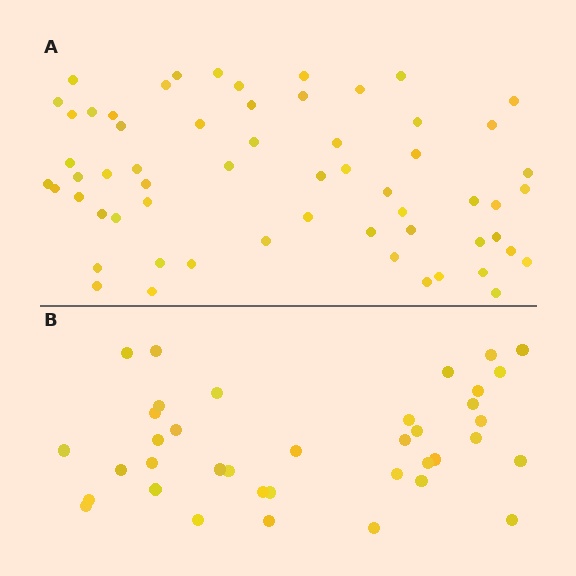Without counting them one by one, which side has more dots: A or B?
Region A (the top region) has more dots.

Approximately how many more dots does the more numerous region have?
Region A has approximately 20 more dots than region B.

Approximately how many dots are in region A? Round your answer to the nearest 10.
About 60 dots.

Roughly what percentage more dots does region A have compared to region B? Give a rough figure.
About 60% more.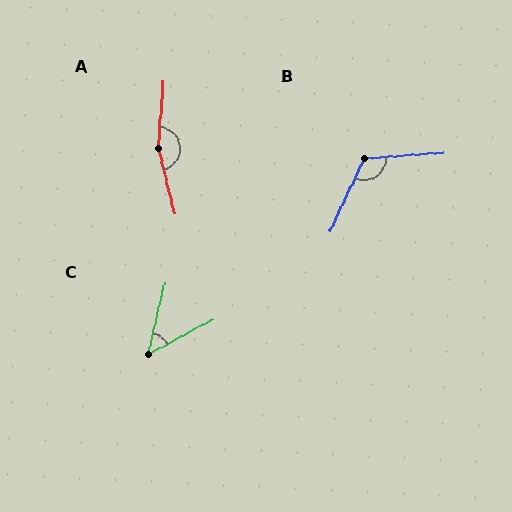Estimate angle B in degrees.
Approximately 119 degrees.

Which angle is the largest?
A, at approximately 162 degrees.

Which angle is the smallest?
C, at approximately 49 degrees.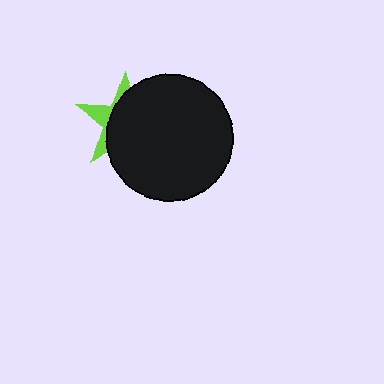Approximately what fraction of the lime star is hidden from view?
Roughly 70% of the lime star is hidden behind the black circle.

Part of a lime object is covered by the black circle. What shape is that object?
It is a star.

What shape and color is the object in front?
The object in front is a black circle.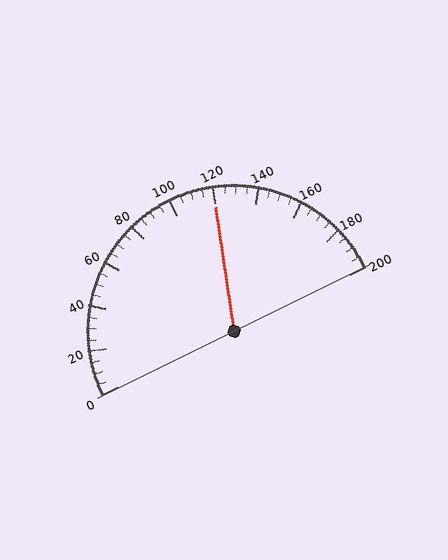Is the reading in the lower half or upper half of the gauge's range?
The reading is in the upper half of the range (0 to 200).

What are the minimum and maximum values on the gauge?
The gauge ranges from 0 to 200.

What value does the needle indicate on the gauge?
The needle indicates approximately 120.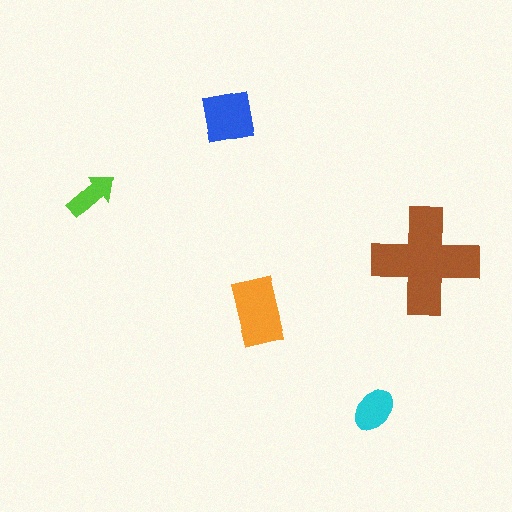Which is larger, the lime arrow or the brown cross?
The brown cross.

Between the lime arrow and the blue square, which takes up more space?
The blue square.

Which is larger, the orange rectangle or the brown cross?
The brown cross.